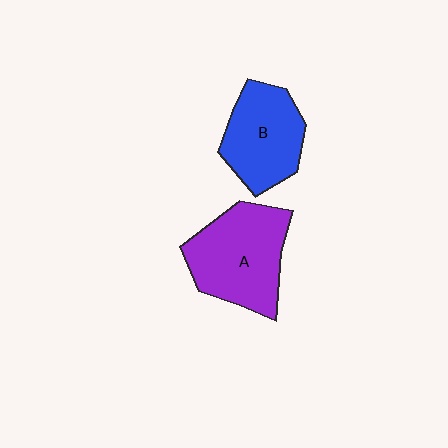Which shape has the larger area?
Shape A (purple).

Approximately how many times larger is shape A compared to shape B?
Approximately 1.2 times.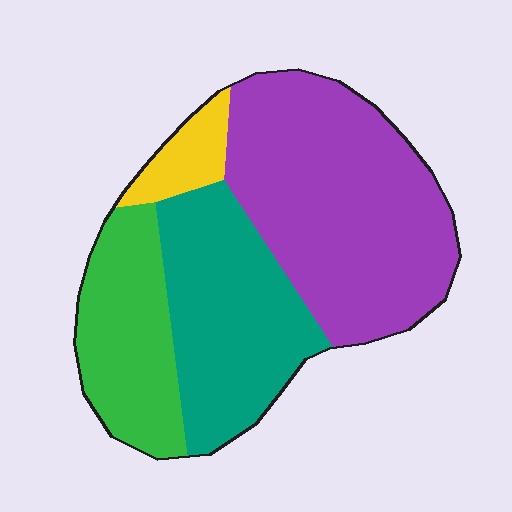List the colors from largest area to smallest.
From largest to smallest: purple, teal, green, yellow.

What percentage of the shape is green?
Green takes up less than a quarter of the shape.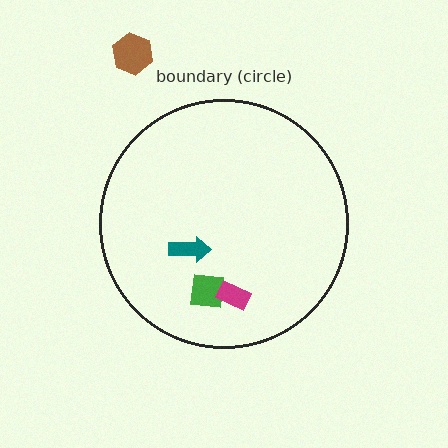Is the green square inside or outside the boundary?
Inside.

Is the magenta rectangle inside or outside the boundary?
Inside.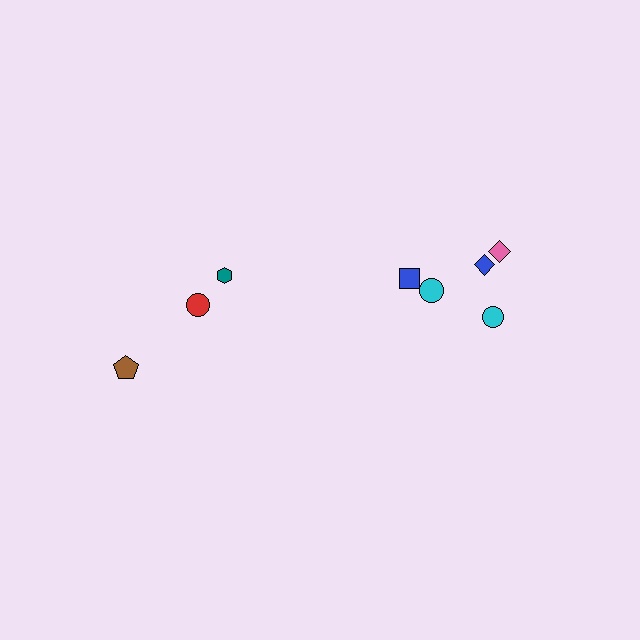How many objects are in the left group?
There are 3 objects.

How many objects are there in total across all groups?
There are 8 objects.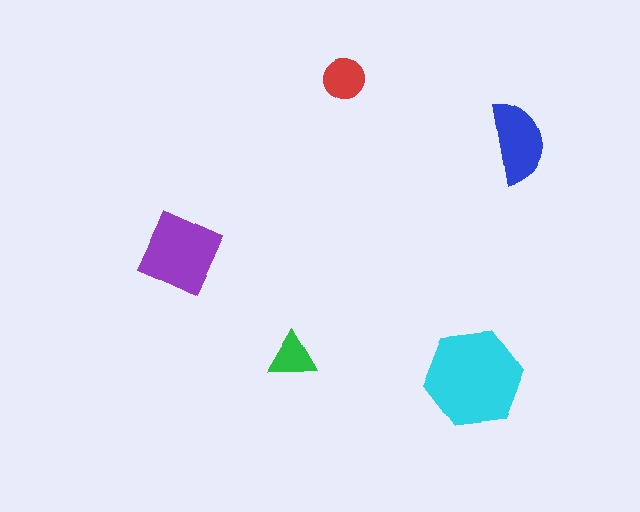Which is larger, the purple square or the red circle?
The purple square.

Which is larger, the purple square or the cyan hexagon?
The cyan hexagon.